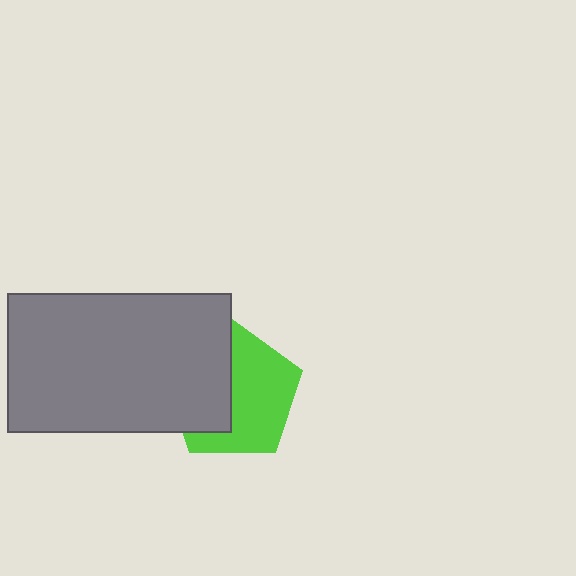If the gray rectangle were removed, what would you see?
You would see the complete lime pentagon.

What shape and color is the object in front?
The object in front is a gray rectangle.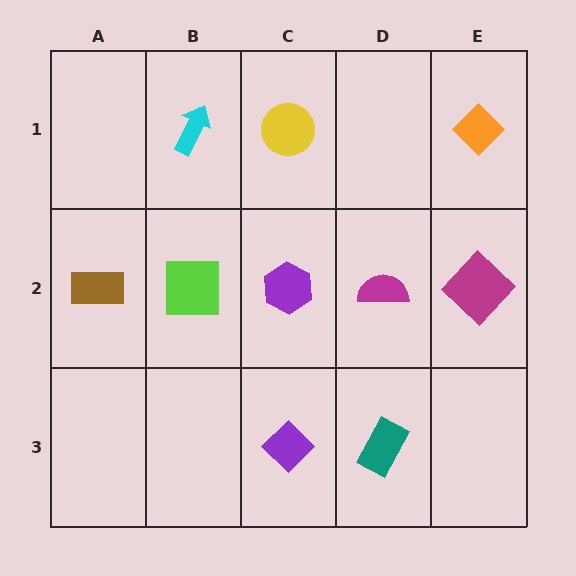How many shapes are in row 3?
2 shapes.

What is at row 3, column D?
A teal rectangle.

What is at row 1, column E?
An orange diamond.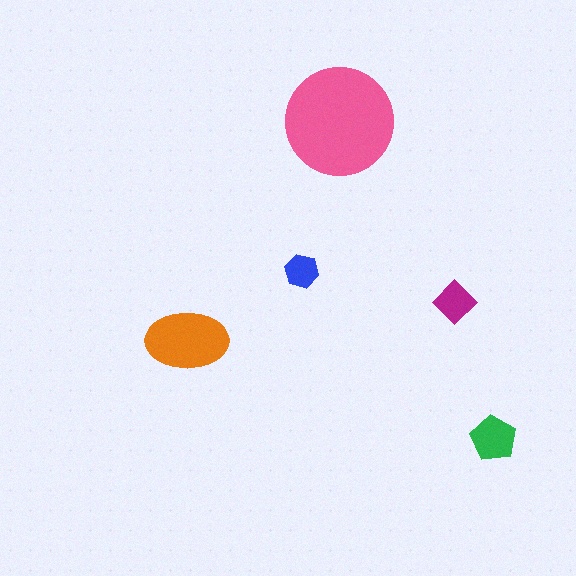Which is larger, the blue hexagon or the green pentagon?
The green pentagon.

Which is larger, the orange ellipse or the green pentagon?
The orange ellipse.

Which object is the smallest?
The blue hexagon.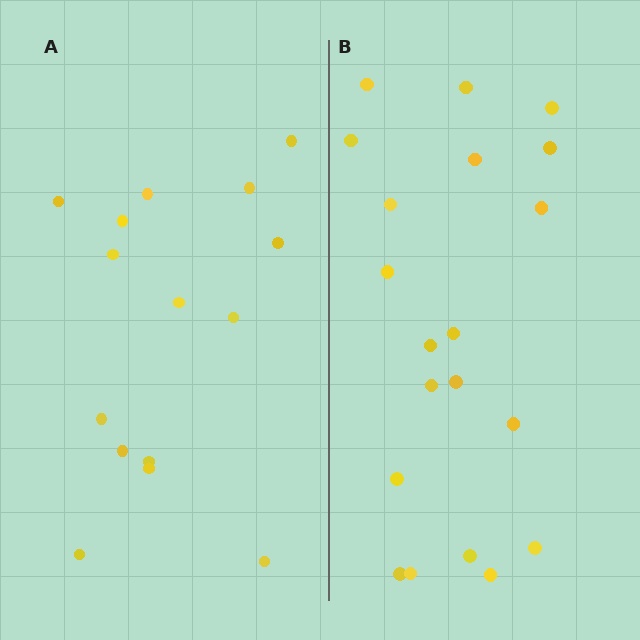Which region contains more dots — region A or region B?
Region B (the right region) has more dots.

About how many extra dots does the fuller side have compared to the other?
Region B has about 5 more dots than region A.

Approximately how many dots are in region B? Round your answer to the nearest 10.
About 20 dots.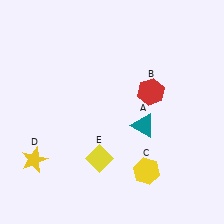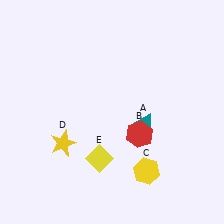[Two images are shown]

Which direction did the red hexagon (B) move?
The red hexagon (B) moved down.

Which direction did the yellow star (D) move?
The yellow star (D) moved right.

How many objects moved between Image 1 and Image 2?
2 objects moved between the two images.